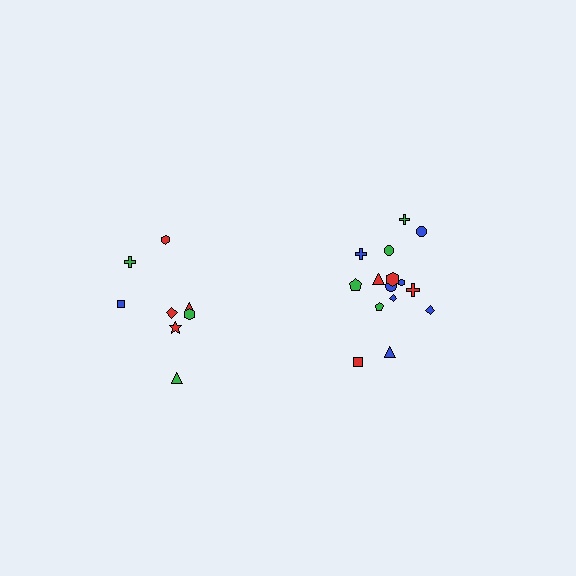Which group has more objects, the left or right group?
The right group.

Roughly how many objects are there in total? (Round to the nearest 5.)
Roughly 25 objects in total.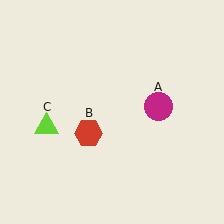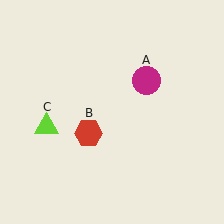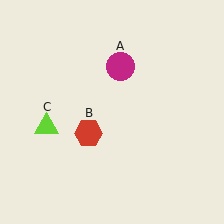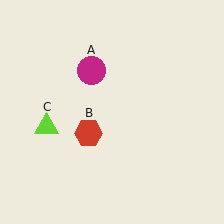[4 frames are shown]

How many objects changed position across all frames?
1 object changed position: magenta circle (object A).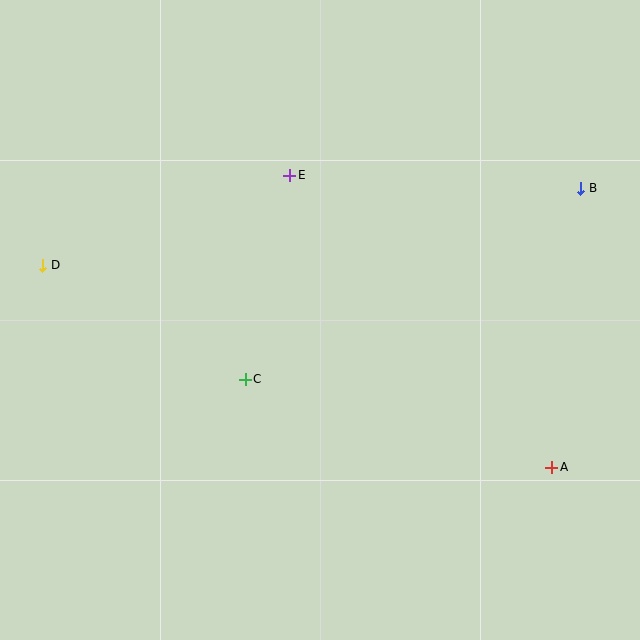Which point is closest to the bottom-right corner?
Point A is closest to the bottom-right corner.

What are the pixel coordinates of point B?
Point B is at (581, 188).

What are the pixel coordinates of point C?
Point C is at (245, 379).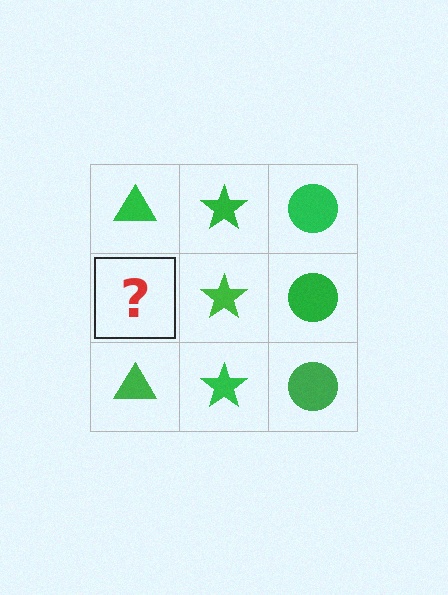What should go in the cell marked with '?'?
The missing cell should contain a green triangle.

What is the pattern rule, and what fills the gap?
The rule is that each column has a consistent shape. The gap should be filled with a green triangle.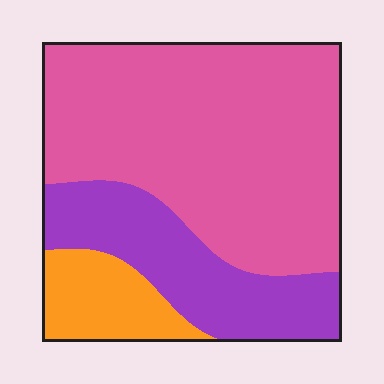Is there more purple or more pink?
Pink.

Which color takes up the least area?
Orange, at roughly 10%.